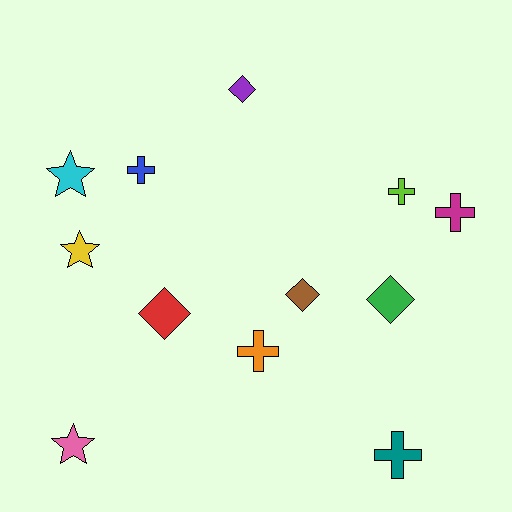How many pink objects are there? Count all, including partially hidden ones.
There is 1 pink object.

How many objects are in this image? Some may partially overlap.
There are 12 objects.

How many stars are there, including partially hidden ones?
There are 3 stars.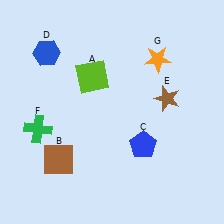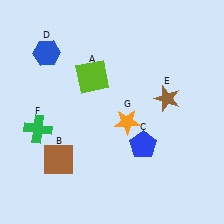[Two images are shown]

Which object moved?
The orange star (G) moved down.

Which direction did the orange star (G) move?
The orange star (G) moved down.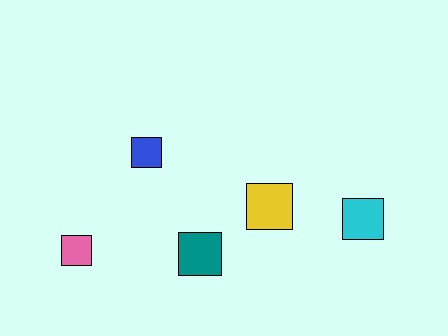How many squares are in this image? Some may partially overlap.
There are 5 squares.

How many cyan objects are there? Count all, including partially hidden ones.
There is 1 cyan object.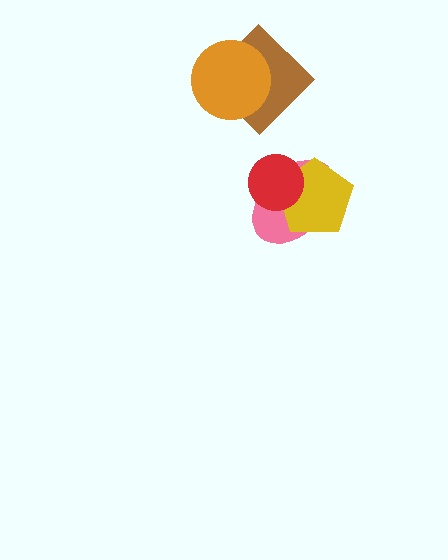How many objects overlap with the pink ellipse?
2 objects overlap with the pink ellipse.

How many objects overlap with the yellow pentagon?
2 objects overlap with the yellow pentagon.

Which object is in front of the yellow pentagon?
The red circle is in front of the yellow pentagon.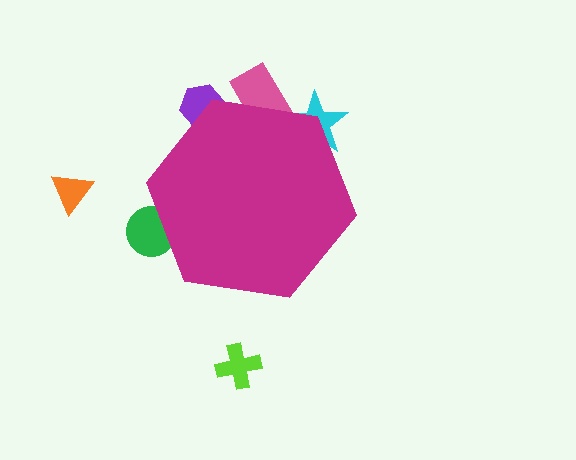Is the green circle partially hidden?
Yes, the green circle is partially hidden behind the magenta hexagon.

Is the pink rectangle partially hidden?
Yes, the pink rectangle is partially hidden behind the magenta hexagon.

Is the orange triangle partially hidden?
No, the orange triangle is fully visible.